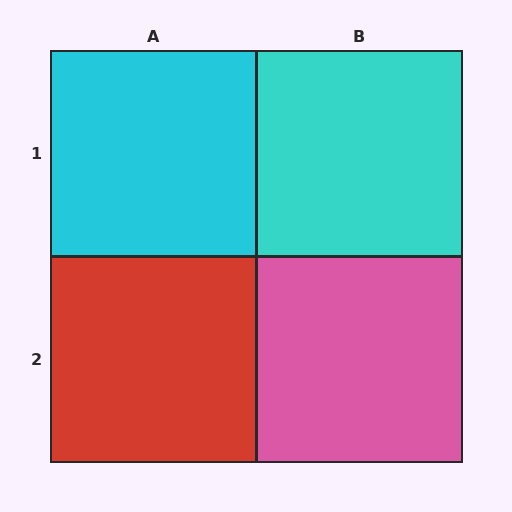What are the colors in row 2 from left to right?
Red, pink.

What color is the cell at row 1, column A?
Cyan.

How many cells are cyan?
2 cells are cyan.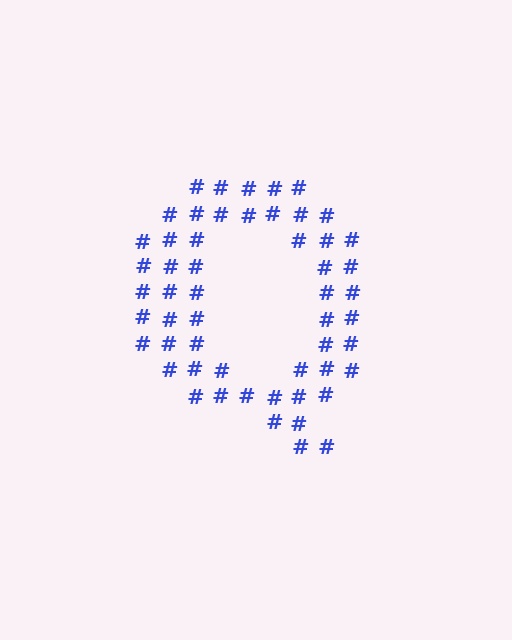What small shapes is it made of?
It is made of small hash symbols.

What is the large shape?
The large shape is the letter Q.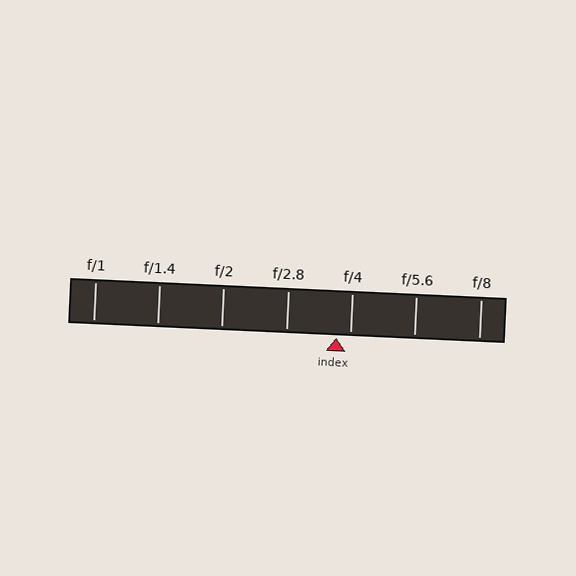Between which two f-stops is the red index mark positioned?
The index mark is between f/2.8 and f/4.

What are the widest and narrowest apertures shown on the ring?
The widest aperture shown is f/1 and the narrowest is f/8.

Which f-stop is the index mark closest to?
The index mark is closest to f/4.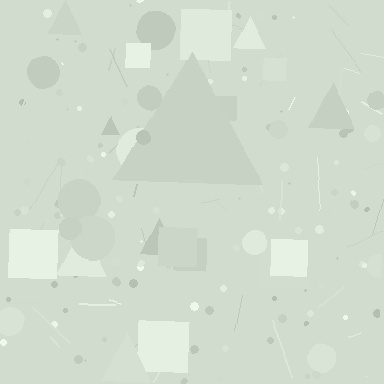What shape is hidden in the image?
A triangle is hidden in the image.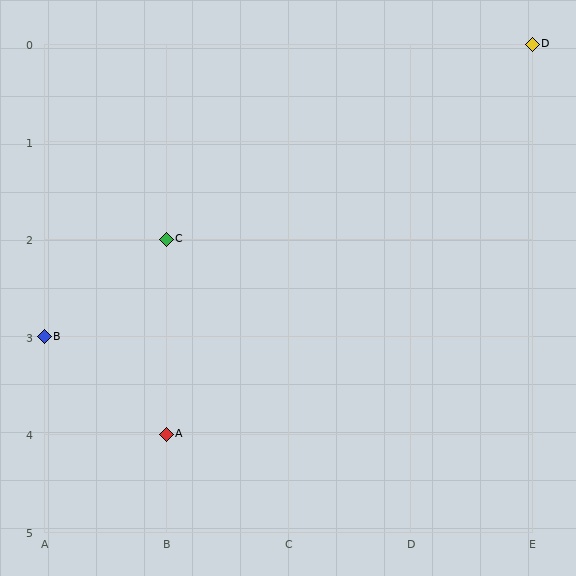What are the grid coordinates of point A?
Point A is at grid coordinates (B, 4).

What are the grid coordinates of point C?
Point C is at grid coordinates (B, 2).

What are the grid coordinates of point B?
Point B is at grid coordinates (A, 3).